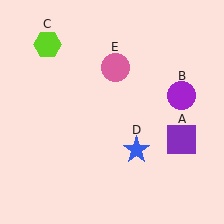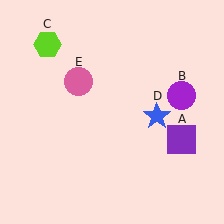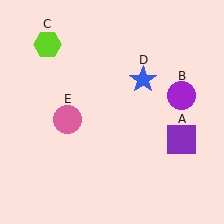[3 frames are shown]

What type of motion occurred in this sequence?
The blue star (object D), pink circle (object E) rotated counterclockwise around the center of the scene.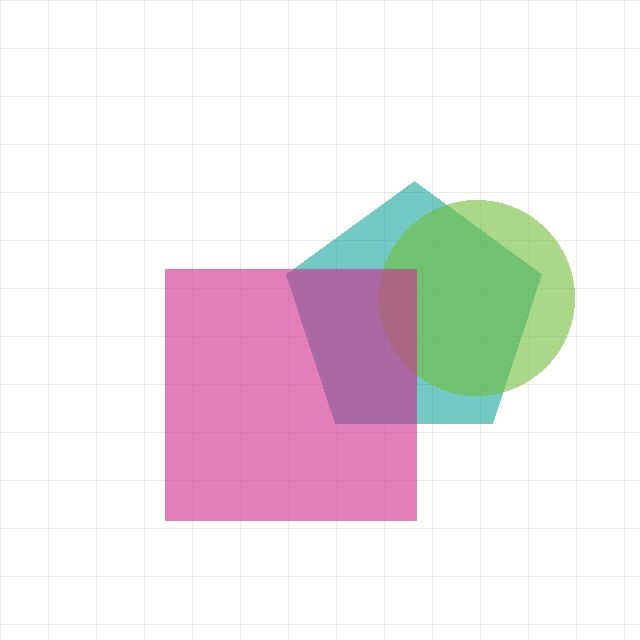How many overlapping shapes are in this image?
There are 3 overlapping shapes in the image.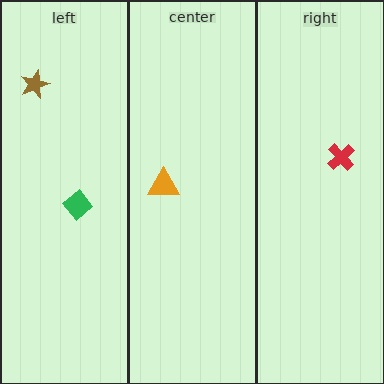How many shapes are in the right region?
1.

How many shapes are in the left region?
2.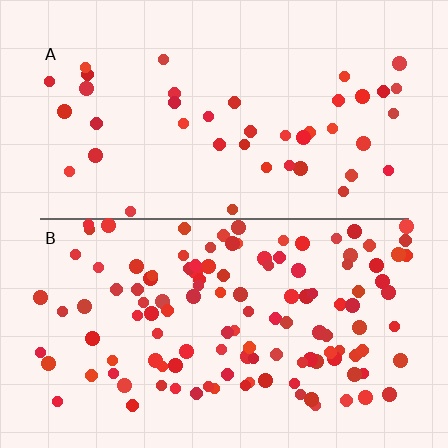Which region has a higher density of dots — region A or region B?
B (the bottom).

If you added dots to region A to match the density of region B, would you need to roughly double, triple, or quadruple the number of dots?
Approximately triple.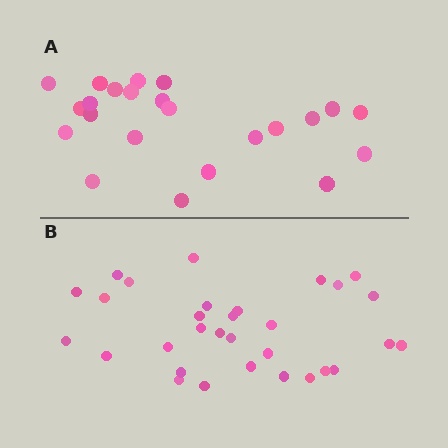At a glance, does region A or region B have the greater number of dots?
Region B (the bottom region) has more dots.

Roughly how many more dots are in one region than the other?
Region B has roughly 8 or so more dots than region A.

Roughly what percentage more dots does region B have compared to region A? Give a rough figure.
About 35% more.